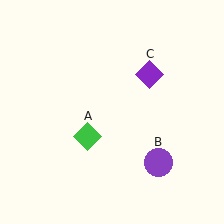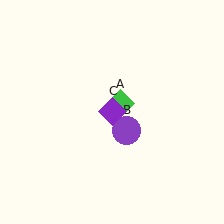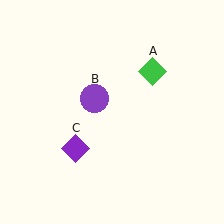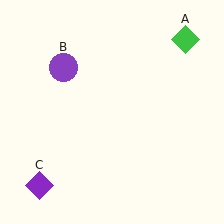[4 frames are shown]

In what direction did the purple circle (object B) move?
The purple circle (object B) moved up and to the left.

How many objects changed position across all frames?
3 objects changed position: green diamond (object A), purple circle (object B), purple diamond (object C).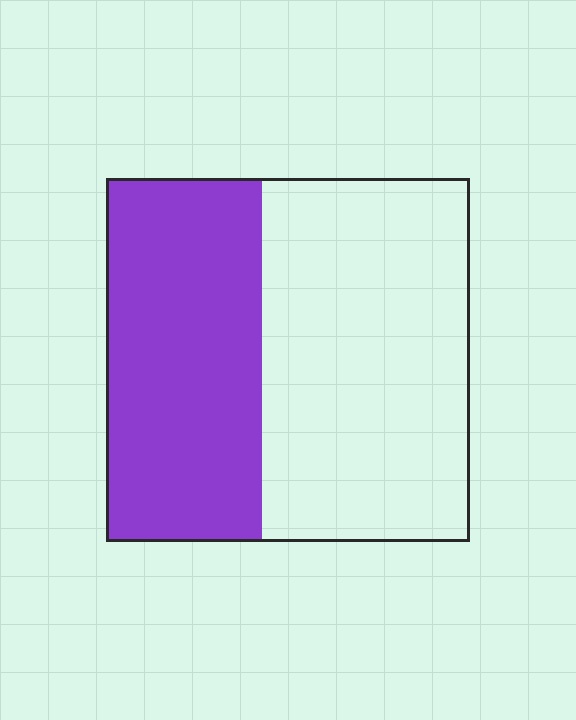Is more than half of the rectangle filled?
No.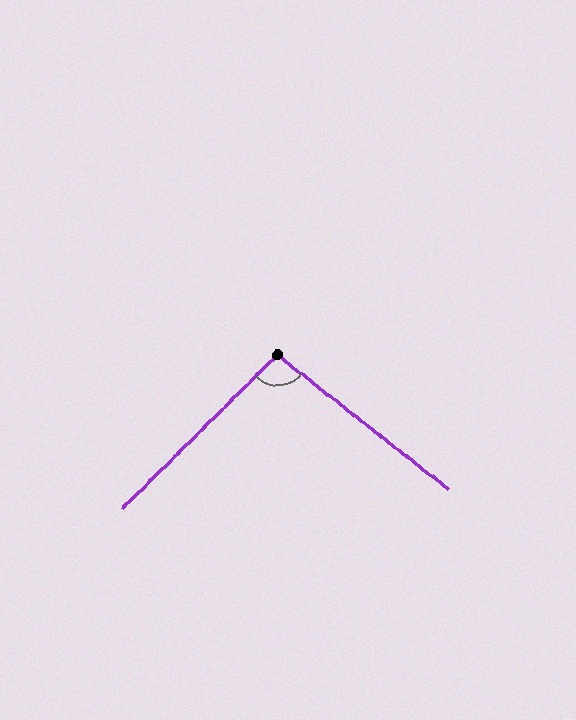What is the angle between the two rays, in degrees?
Approximately 97 degrees.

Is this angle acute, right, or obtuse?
It is obtuse.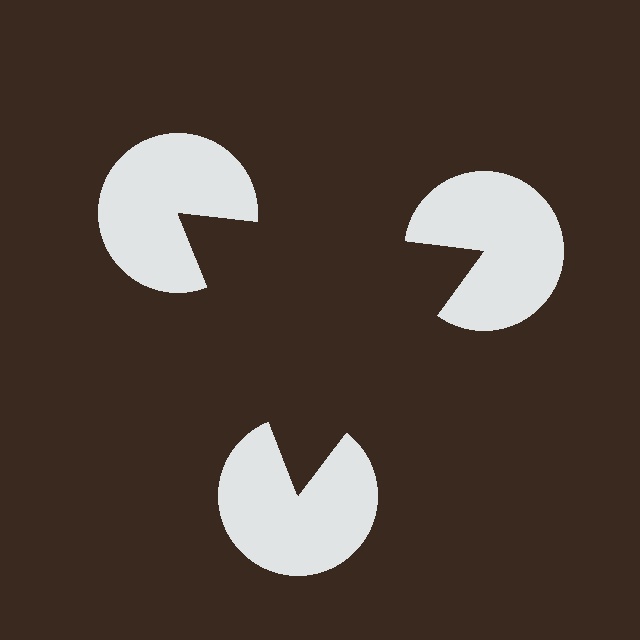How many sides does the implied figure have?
3 sides.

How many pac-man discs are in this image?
There are 3 — one at each vertex of the illusory triangle.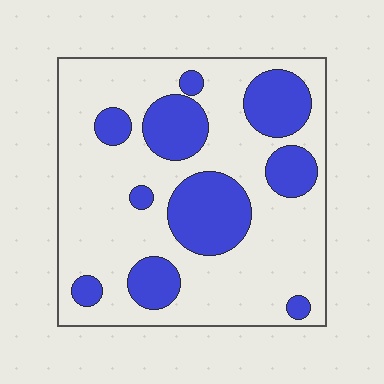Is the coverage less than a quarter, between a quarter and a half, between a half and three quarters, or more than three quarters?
Between a quarter and a half.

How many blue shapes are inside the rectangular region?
10.